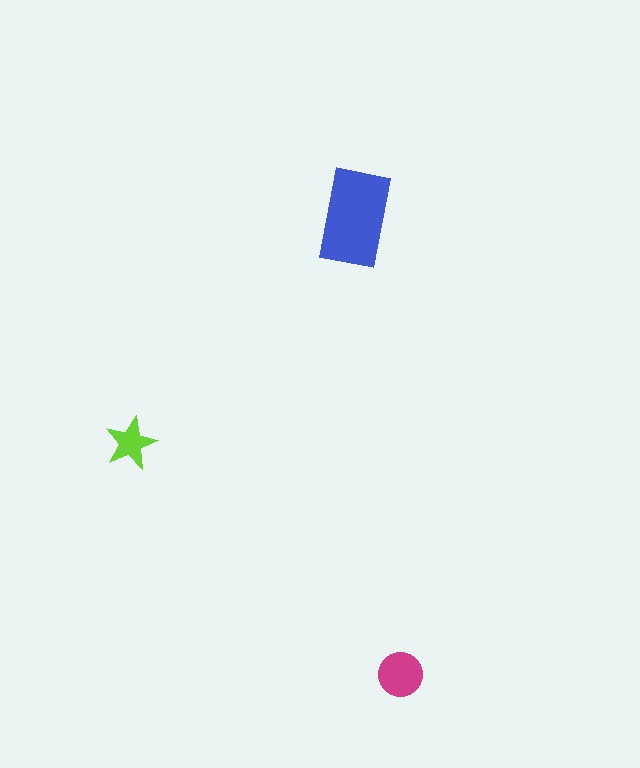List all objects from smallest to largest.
The lime star, the magenta circle, the blue rectangle.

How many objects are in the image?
There are 3 objects in the image.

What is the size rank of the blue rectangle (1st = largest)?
1st.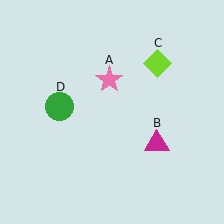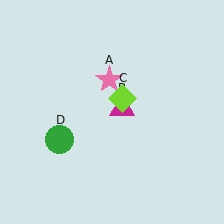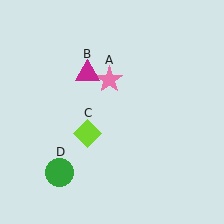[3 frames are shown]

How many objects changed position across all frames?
3 objects changed position: magenta triangle (object B), lime diamond (object C), green circle (object D).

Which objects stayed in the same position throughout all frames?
Pink star (object A) remained stationary.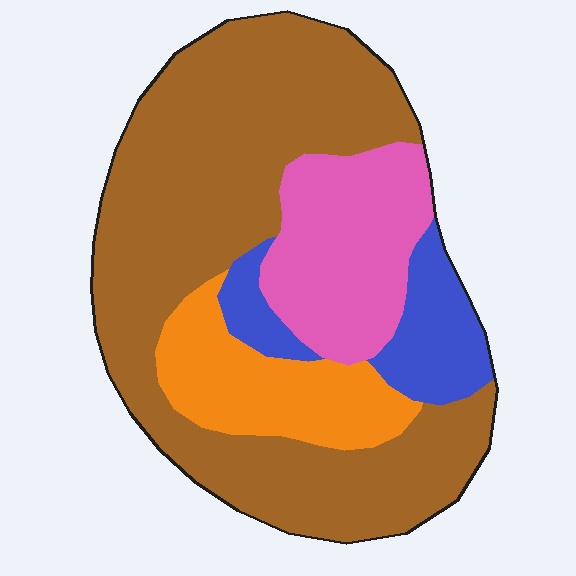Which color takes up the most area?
Brown, at roughly 55%.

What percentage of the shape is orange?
Orange takes up about one eighth (1/8) of the shape.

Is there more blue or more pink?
Pink.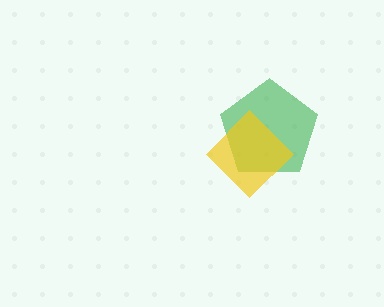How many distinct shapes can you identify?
There are 2 distinct shapes: a green pentagon, a yellow diamond.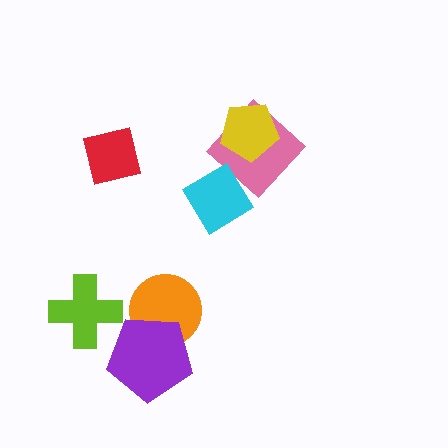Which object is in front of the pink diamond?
The yellow pentagon is in front of the pink diamond.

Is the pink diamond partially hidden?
Yes, it is partially covered by another shape.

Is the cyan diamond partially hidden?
No, no other shape covers it.